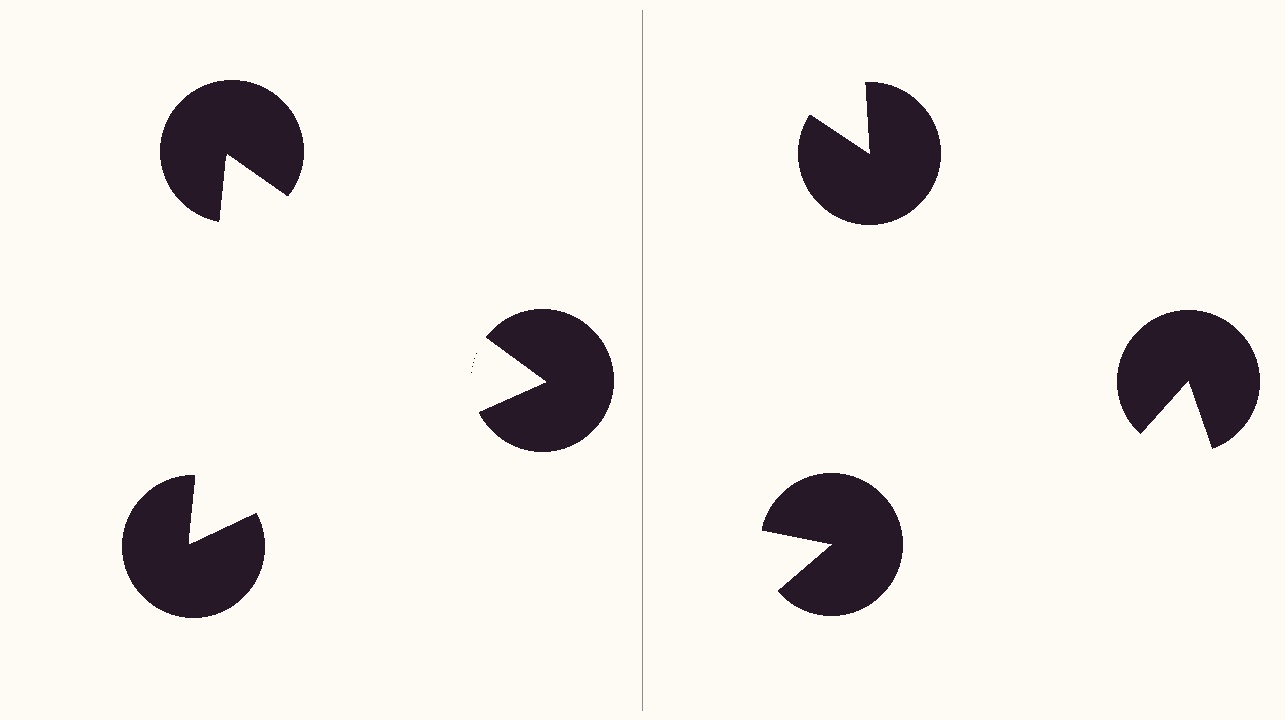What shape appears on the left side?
An illusory triangle.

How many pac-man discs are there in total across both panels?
6 — 3 on each side.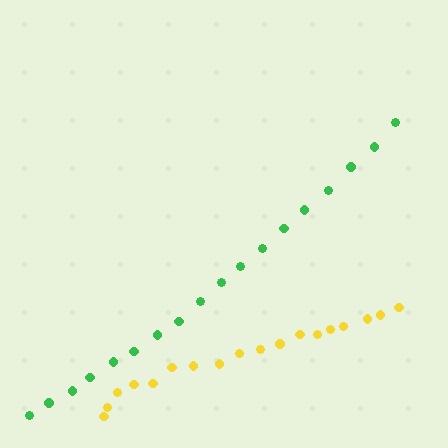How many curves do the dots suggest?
There are 2 distinct paths.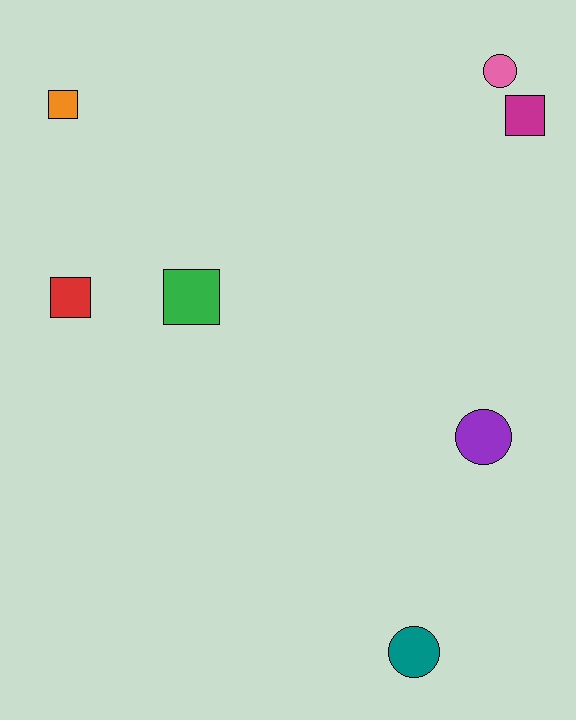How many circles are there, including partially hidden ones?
There are 3 circles.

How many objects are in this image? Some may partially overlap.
There are 7 objects.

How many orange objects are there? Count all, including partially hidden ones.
There is 1 orange object.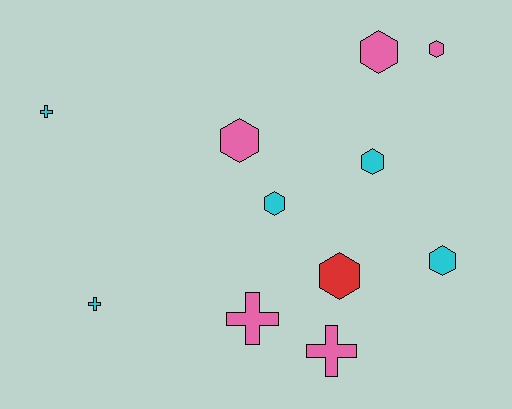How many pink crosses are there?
There are 2 pink crosses.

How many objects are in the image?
There are 11 objects.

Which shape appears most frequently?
Hexagon, with 7 objects.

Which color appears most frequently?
Pink, with 5 objects.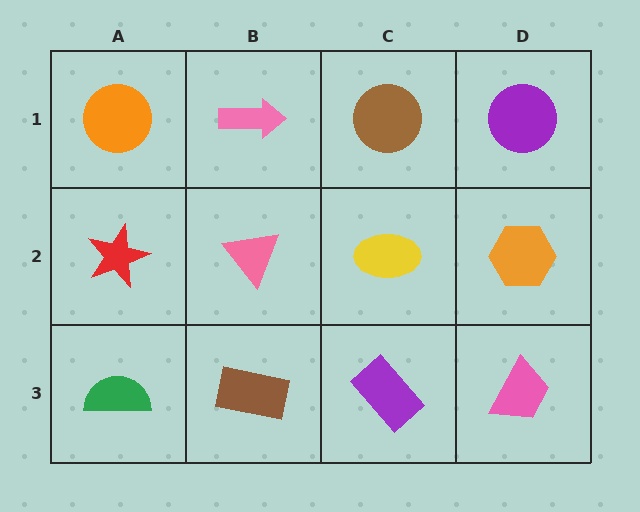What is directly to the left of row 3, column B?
A green semicircle.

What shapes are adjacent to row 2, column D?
A purple circle (row 1, column D), a pink trapezoid (row 3, column D), a yellow ellipse (row 2, column C).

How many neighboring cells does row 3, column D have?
2.